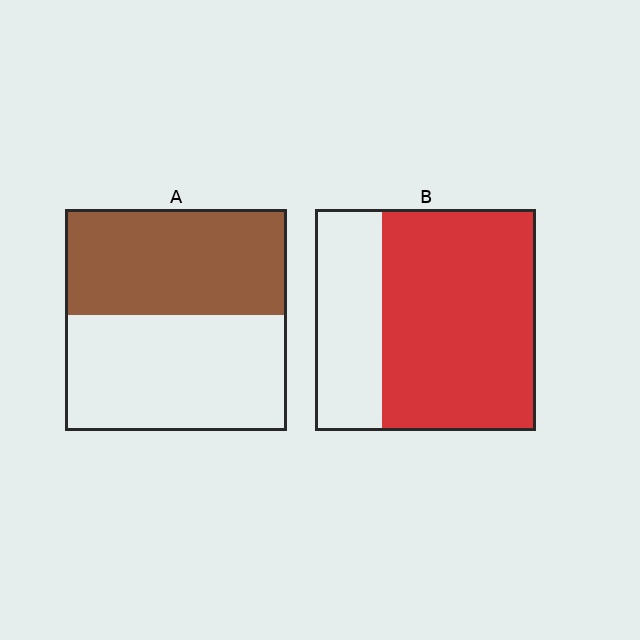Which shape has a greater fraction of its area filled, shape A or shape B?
Shape B.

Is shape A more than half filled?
Roughly half.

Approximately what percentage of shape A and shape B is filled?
A is approximately 50% and B is approximately 70%.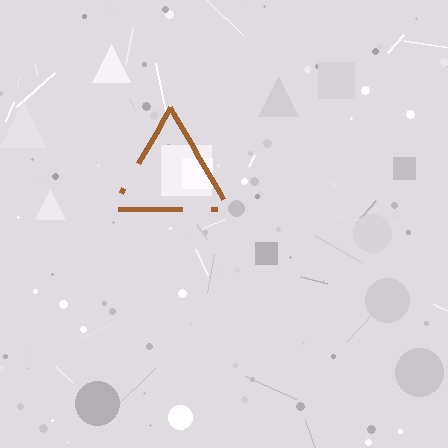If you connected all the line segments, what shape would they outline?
They would outline a triangle.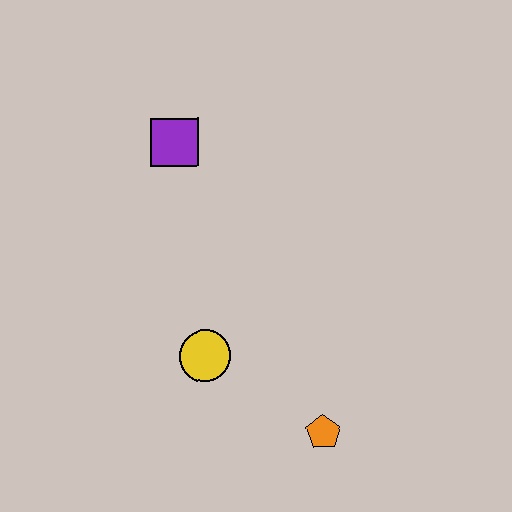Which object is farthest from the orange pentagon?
The purple square is farthest from the orange pentagon.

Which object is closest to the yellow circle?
The orange pentagon is closest to the yellow circle.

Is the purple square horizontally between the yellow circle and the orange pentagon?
No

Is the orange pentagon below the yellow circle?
Yes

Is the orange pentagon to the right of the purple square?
Yes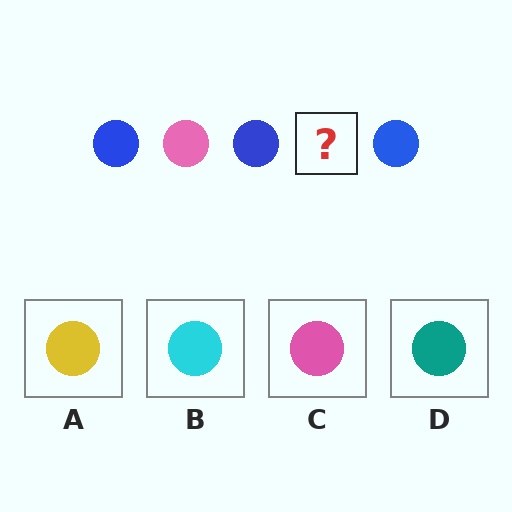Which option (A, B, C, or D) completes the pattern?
C.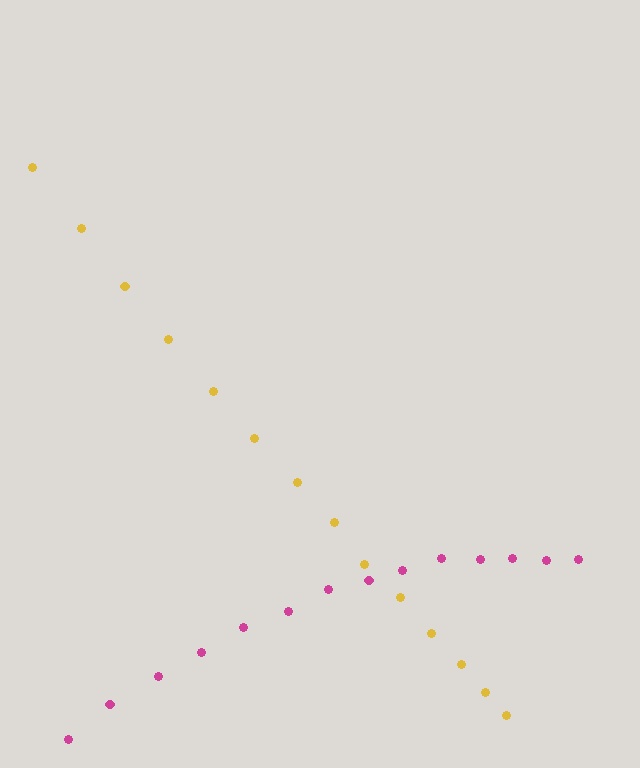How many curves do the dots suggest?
There are 2 distinct paths.